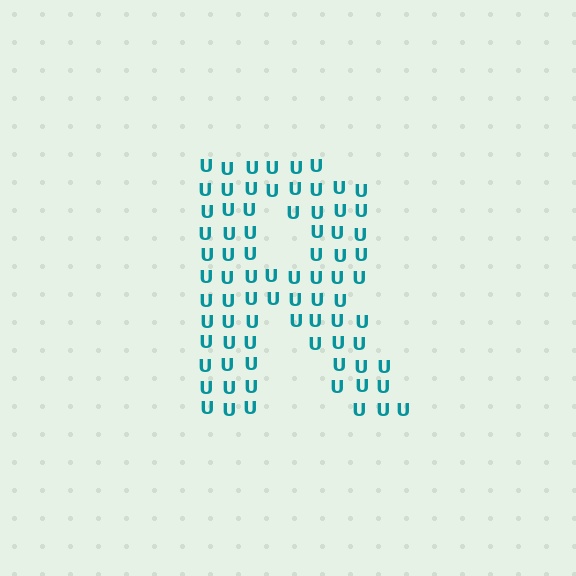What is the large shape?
The large shape is the letter R.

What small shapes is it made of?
It is made of small letter U's.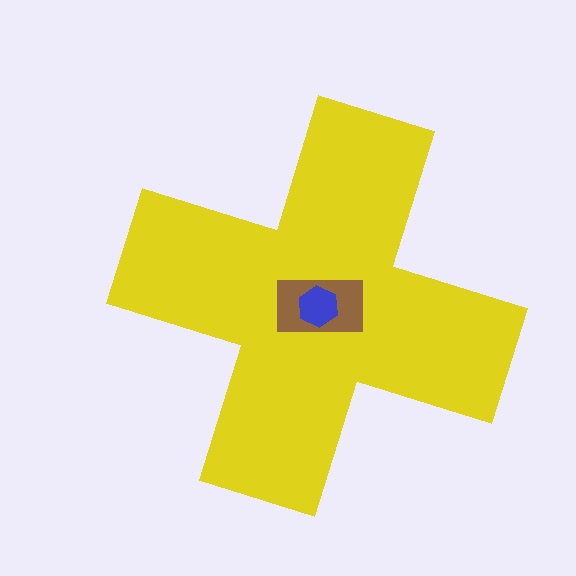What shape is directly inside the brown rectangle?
The blue hexagon.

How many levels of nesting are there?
3.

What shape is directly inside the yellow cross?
The brown rectangle.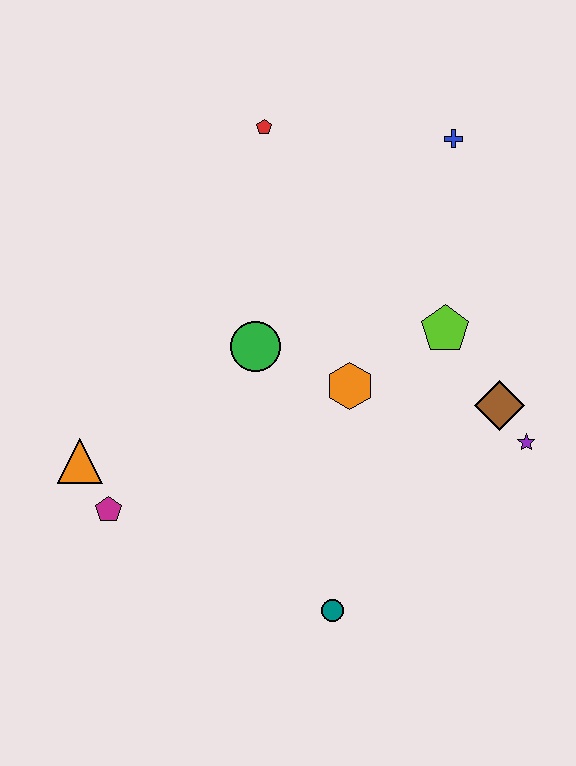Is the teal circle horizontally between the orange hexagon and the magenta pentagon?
Yes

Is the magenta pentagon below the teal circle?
No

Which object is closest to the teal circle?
The orange hexagon is closest to the teal circle.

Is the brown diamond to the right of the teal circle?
Yes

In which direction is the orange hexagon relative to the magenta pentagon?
The orange hexagon is to the right of the magenta pentagon.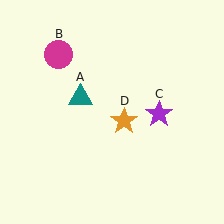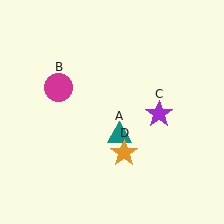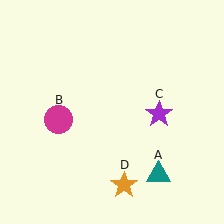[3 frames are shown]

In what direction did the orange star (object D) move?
The orange star (object D) moved down.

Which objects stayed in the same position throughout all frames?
Purple star (object C) remained stationary.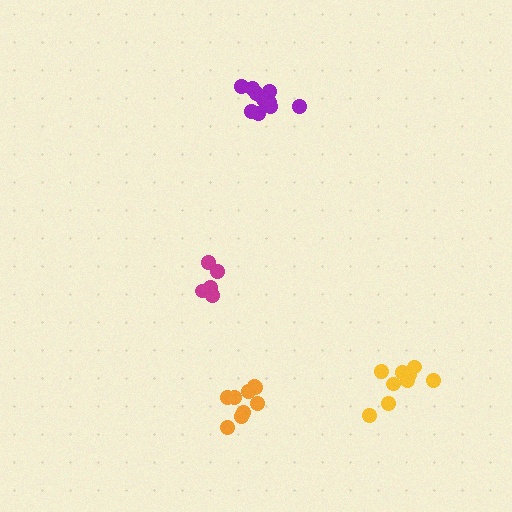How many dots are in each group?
Group 1: 9 dots, Group 2: 9 dots, Group 3: 5 dots, Group 4: 10 dots (33 total).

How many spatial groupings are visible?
There are 4 spatial groupings.